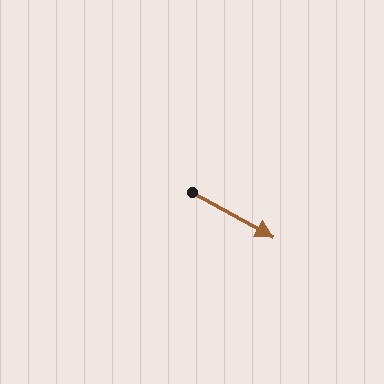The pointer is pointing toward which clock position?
Roughly 4 o'clock.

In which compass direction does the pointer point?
Southeast.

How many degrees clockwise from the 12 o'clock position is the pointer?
Approximately 119 degrees.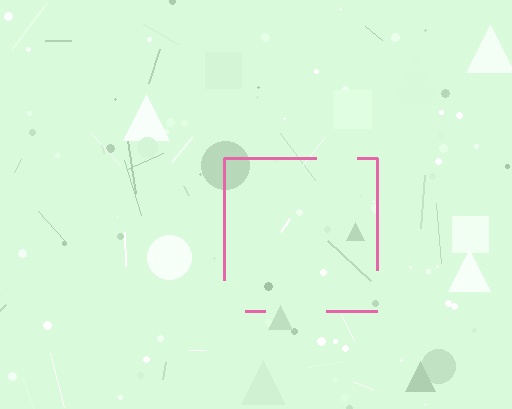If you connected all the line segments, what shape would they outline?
They would outline a square.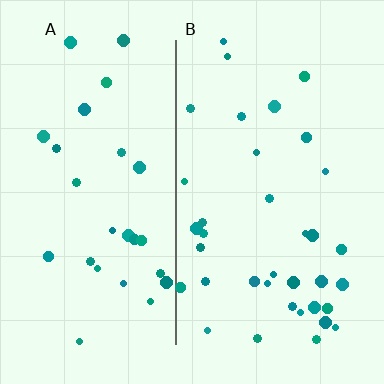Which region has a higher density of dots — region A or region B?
B (the right).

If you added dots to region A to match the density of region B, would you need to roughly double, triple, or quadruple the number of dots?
Approximately double.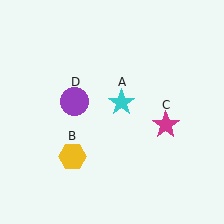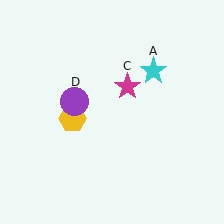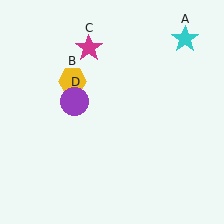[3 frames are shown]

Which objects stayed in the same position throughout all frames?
Purple circle (object D) remained stationary.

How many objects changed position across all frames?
3 objects changed position: cyan star (object A), yellow hexagon (object B), magenta star (object C).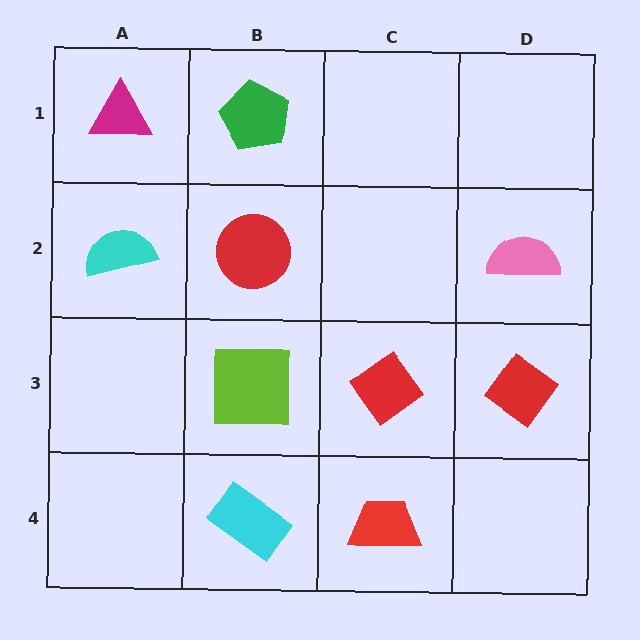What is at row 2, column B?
A red circle.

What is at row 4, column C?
A red trapezoid.